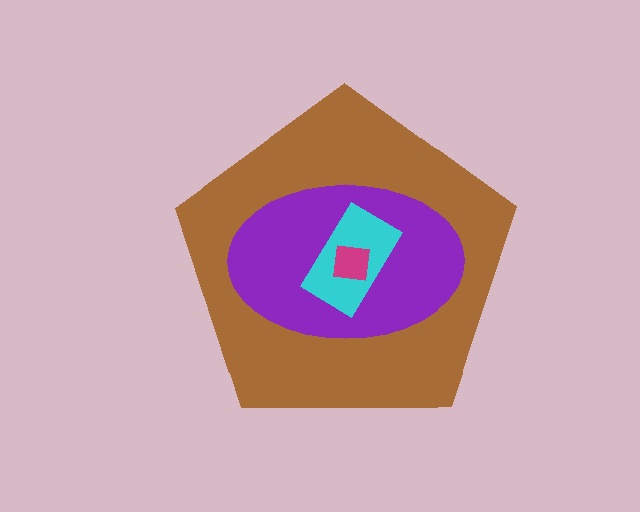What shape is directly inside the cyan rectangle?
The magenta square.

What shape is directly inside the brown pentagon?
The purple ellipse.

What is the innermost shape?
The magenta square.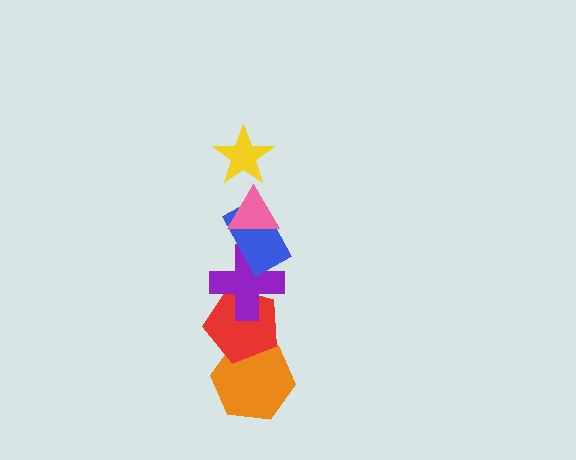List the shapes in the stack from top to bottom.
From top to bottom: the yellow star, the pink triangle, the blue rectangle, the purple cross, the red pentagon, the orange hexagon.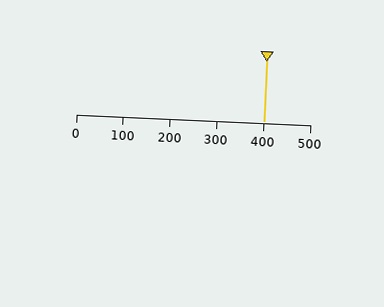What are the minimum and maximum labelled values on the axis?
The axis runs from 0 to 500.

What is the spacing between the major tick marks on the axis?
The major ticks are spaced 100 apart.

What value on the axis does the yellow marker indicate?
The marker indicates approximately 400.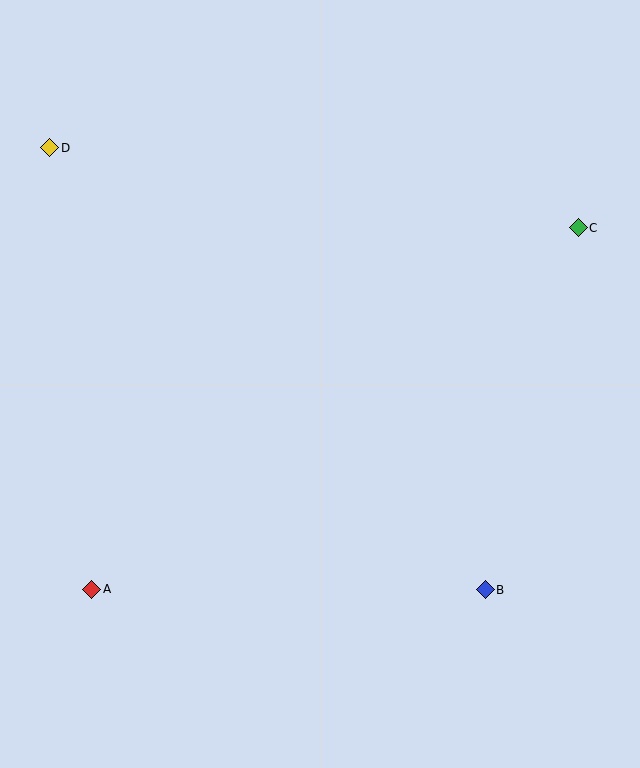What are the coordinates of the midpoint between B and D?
The midpoint between B and D is at (268, 369).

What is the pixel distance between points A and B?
The distance between A and B is 394 pixels.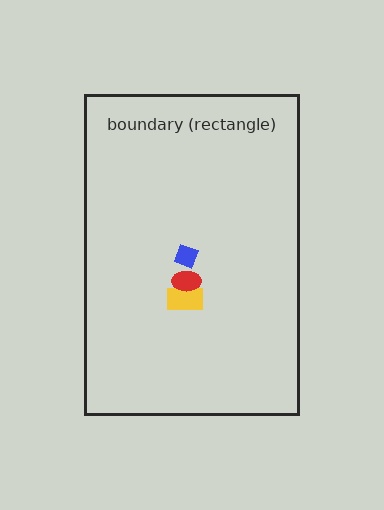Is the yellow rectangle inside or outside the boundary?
Inside.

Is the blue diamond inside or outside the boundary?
Inside.